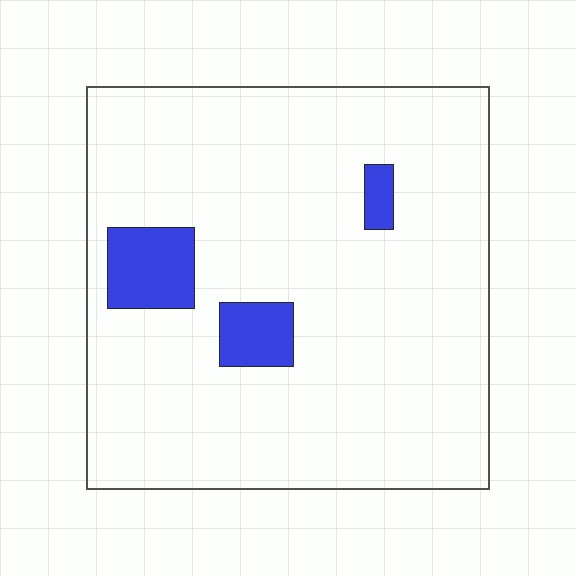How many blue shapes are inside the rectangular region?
3.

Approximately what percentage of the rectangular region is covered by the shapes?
Approximately 10%.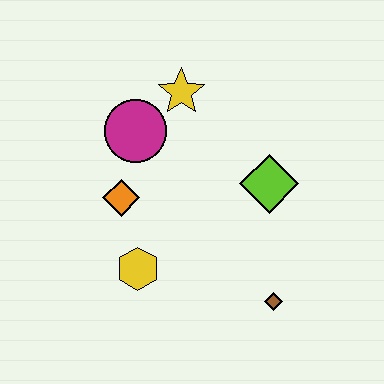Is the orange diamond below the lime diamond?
Yes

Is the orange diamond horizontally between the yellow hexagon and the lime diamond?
No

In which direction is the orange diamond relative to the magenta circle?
The orange diamond is below the magenta circle.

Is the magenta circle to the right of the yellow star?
No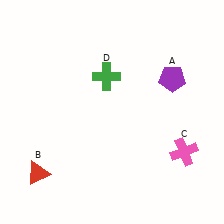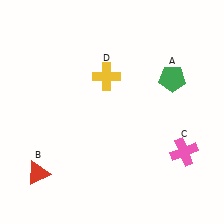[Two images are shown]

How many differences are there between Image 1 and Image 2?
There are 2 differences between the two images.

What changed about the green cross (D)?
In Image 1, D is green. In Image 2, it changed to yellow.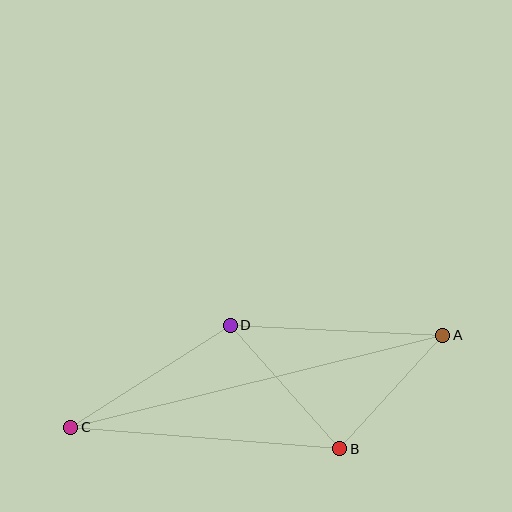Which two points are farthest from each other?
Points A and C are farthest from each other.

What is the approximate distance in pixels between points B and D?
The distance between B and D is approximately 165 pixels.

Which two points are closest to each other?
Points A and B are closest to each other.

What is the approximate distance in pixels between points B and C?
The distance between B and C is approximately 270 pixels.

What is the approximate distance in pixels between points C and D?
The distance between C and D is approximately 189 pixels.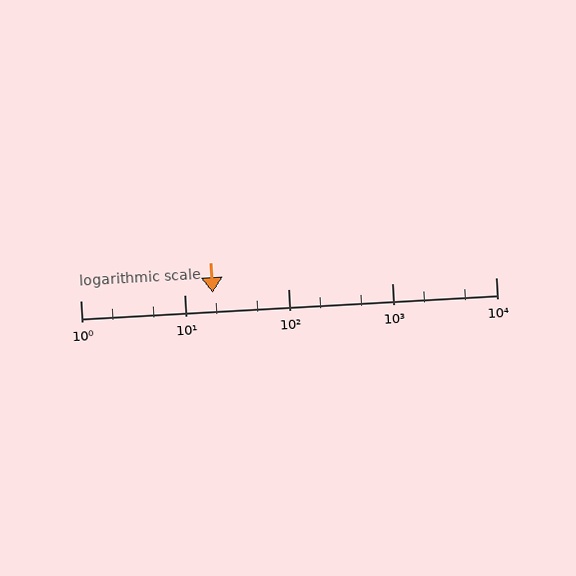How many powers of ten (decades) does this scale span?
The scale spans 4 decades, from 1 to 10000.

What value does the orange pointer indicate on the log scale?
The pointer indicates approximately 19.